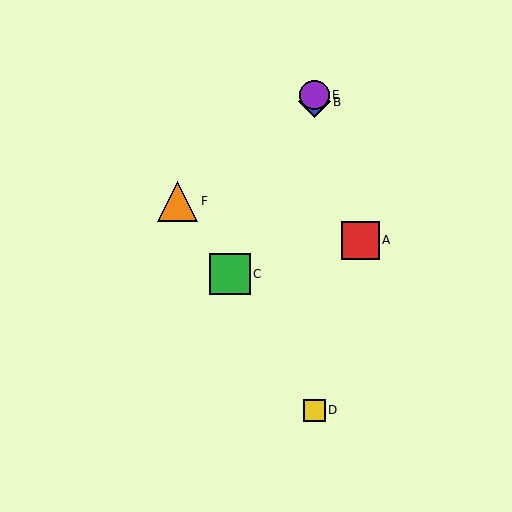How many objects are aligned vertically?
3 objects (B, D, E) are aligned vertically.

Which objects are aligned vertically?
Objects B, D, E are aligned vertically.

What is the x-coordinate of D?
Object D is at x≈314.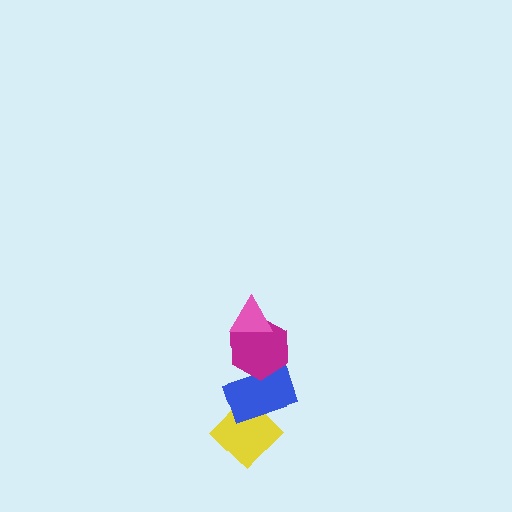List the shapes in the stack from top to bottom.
From top to bottom: the pink triangle, the magenta hexagon, the blue rectangle, the yellow diamond.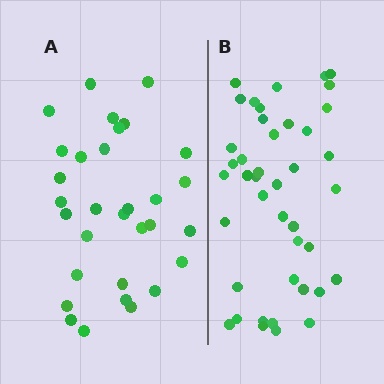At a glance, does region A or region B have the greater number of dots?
Region B (the right region) has more dots.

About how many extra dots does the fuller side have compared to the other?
Region B has roughly 12 or so more dots than region A.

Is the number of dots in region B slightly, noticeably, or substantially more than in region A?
Region B has noticeably more, but not dramatically so. The ratio is roughly 1.4 to 1.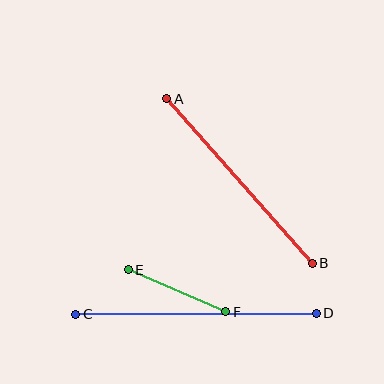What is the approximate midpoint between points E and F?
The midpoint is at approximately (177, 291) pixels.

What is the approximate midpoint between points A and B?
The midpoint is at approximately (239, 181) pixels.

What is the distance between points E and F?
The distance is approximately 106 pixels.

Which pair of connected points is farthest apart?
Points C and D are farthest apart.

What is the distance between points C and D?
The distance is approximately 240 pixels.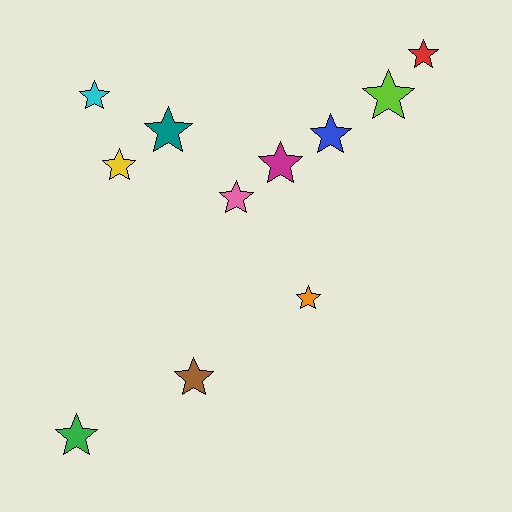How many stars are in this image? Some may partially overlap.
There are 11 stars.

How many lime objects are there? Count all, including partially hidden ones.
There is 1 lime object.